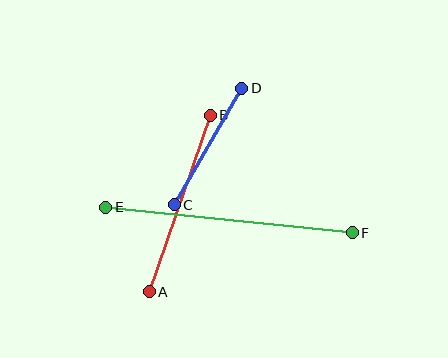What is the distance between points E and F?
The distance is approximately 248 pixels.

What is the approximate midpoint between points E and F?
The midpoint is at approximately (229, 220) pixels.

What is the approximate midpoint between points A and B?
The midpoint is at approximately (180, 204) pixels.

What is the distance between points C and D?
The distance is approximately 135 pixels.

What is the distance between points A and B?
The distance is approximately 187 pixels.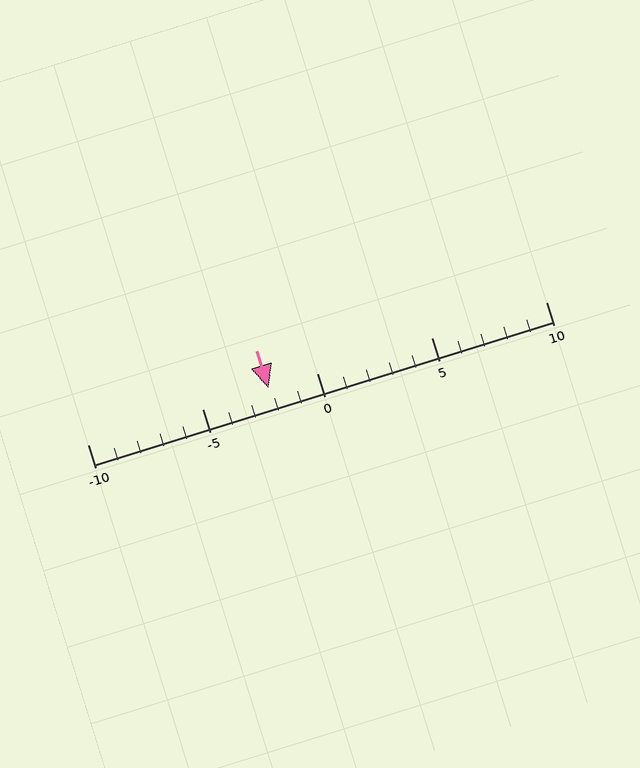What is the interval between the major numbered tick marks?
The major tick marks are spaced 5 units apart.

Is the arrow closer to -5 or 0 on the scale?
The arrow is closer to 0.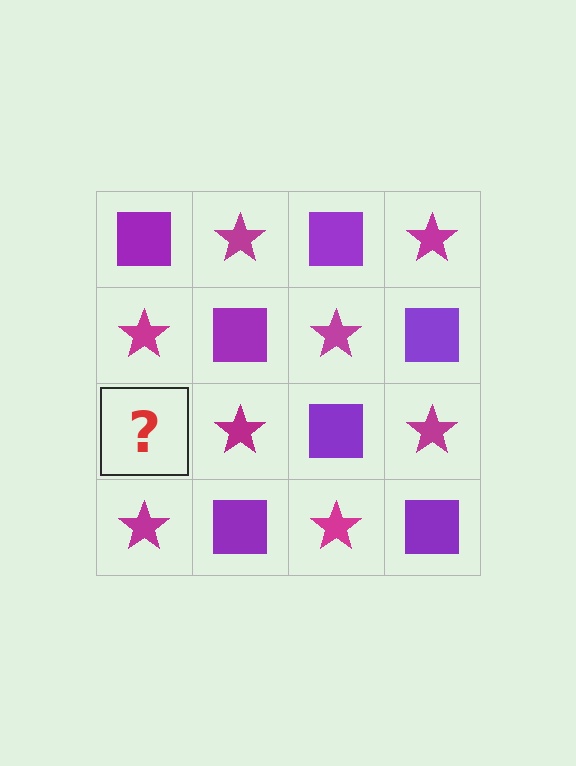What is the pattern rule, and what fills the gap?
The rule is that it alternates purple square and magenta star in a checkerboard pattern. The gap should be filled with a purple square.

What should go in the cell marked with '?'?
The missing cell should contain a purple square.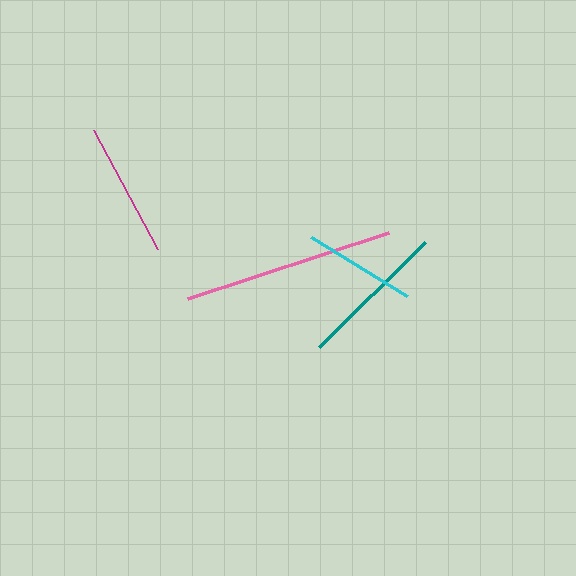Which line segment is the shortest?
The cyan line is the shortest at approximately 112 pixels.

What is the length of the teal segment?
The teal segment is approximately 149 pixels long.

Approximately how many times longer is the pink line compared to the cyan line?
The pink line is approximately 1.9 times the length of the cyan line.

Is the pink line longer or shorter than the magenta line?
The pink line is longer than the magenta line.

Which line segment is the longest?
The pink line is the longest at approximately 212 pixels.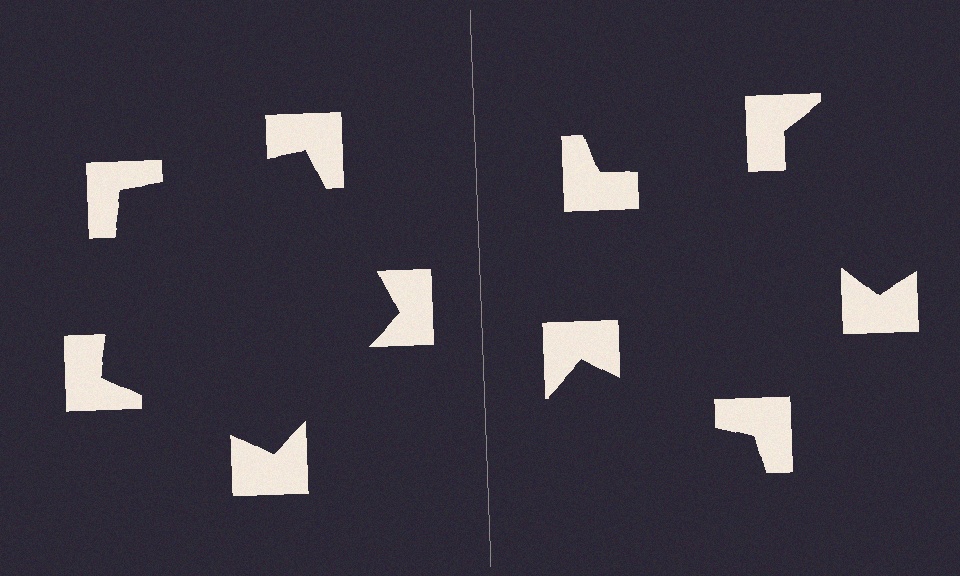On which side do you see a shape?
An illusory pentagon appears on the left side. On the right side the wedge cuts are rotated, so no coherent shape forms.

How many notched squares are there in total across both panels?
10 — 5 on each side.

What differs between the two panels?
The notched squares are positioned identically on both sides; only the wedge orientations differ. On the left they align to a pentagon; on the right they are misaligned.